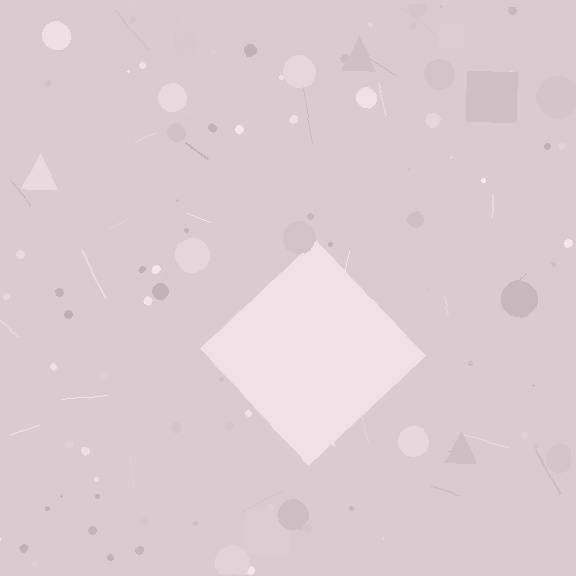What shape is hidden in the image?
A diamond is hidden in the image.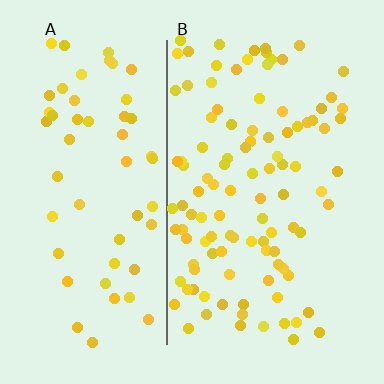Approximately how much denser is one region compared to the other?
Approximately 1.8× — region B over region A.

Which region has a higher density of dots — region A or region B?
B (the right).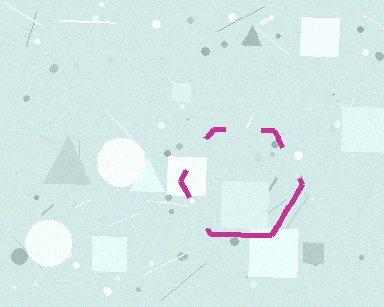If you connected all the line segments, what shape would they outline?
They would outline a hexagon.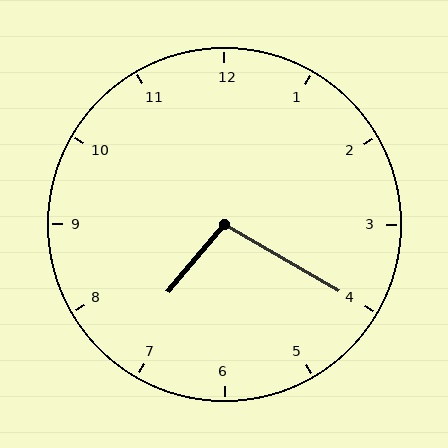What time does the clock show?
7:20.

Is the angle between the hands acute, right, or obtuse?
It is obtuse.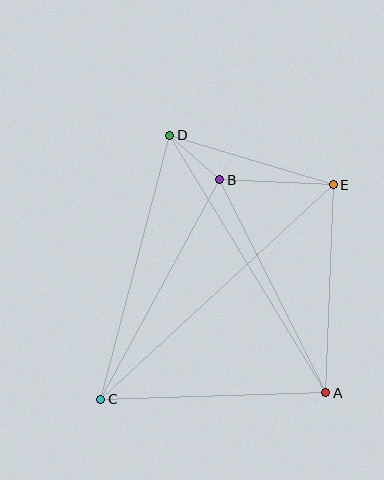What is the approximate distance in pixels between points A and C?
The distance between A and C is approximately 225 pixels.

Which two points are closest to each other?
Points B and D are closest to each other.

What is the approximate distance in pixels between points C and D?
The distance between C and D is approximately 273 pixels.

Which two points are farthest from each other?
Points C and E are farthest from each other.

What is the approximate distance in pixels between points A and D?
The distance between A and D is approximately 301 pixels.